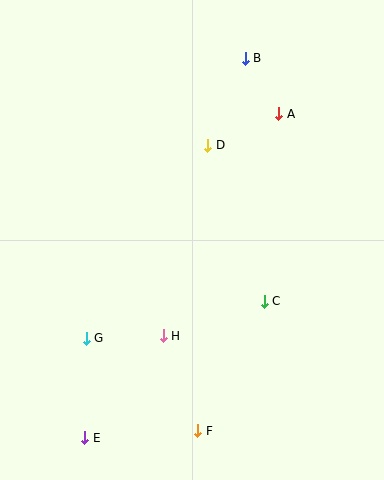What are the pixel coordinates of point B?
Point B is at (245, 58).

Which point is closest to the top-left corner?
Point B is closest to the top-left corner.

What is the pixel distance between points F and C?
The distance between F and C is 145 pixels.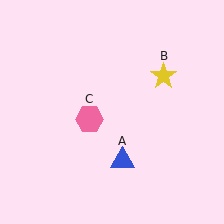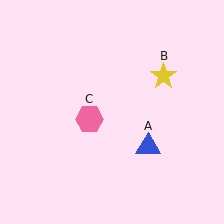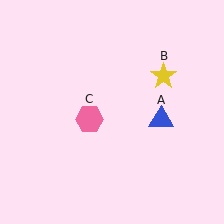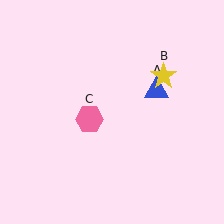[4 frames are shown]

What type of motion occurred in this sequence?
The blue triangle (object A) rotated counterclockwise around the center of the scene.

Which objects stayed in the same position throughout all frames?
Yellow star (object B) and pink hexagon (object C) remained stationary.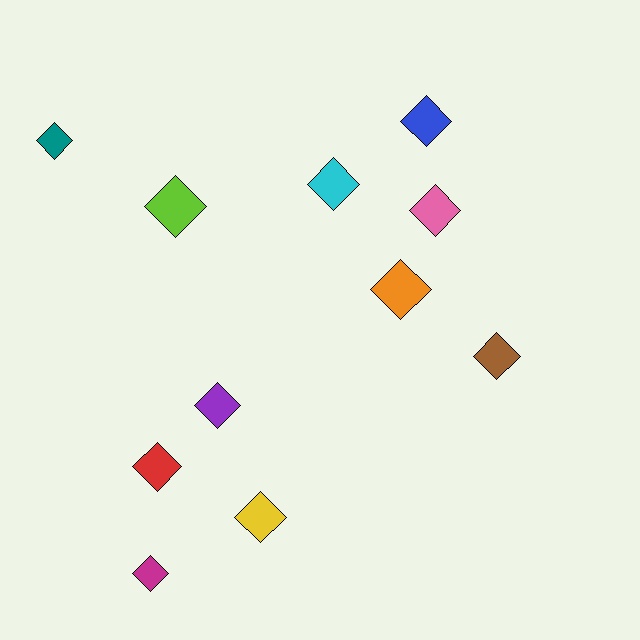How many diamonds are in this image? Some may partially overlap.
There are 11 diamonds.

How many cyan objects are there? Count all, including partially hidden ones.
There is 1 cyan object.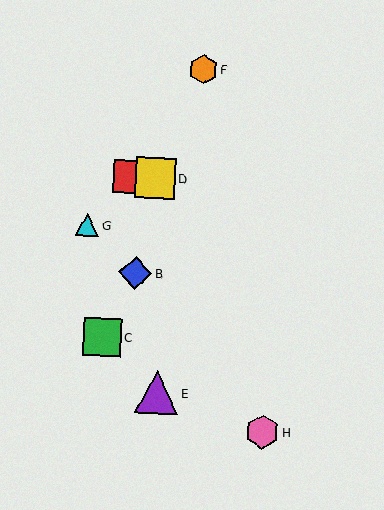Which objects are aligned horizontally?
Objects A, D are aligned horizontally.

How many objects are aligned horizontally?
2 objects (A, D) are aligned horizontally.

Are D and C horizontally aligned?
No, D is at y≈178 and C is at y≈337.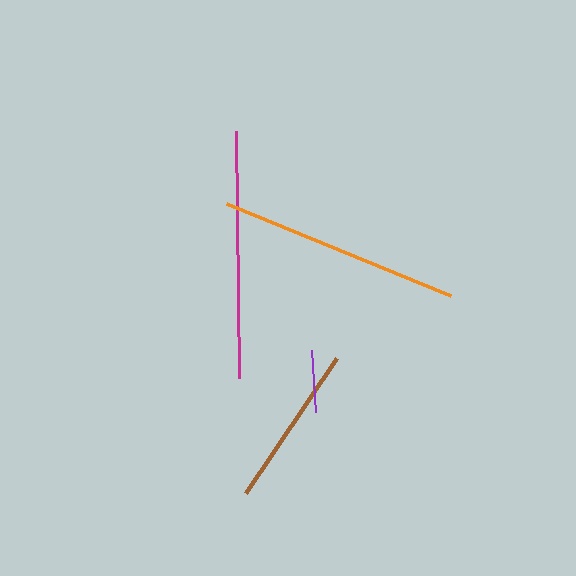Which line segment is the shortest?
The purple line is the shortest at approximately 62 pixels.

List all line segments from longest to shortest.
From longest to shortest: magenta, orange, brown, purple.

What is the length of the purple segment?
The purple segment is approximately 62 pixels long.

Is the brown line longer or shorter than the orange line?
The orange line is longer than the brown line.